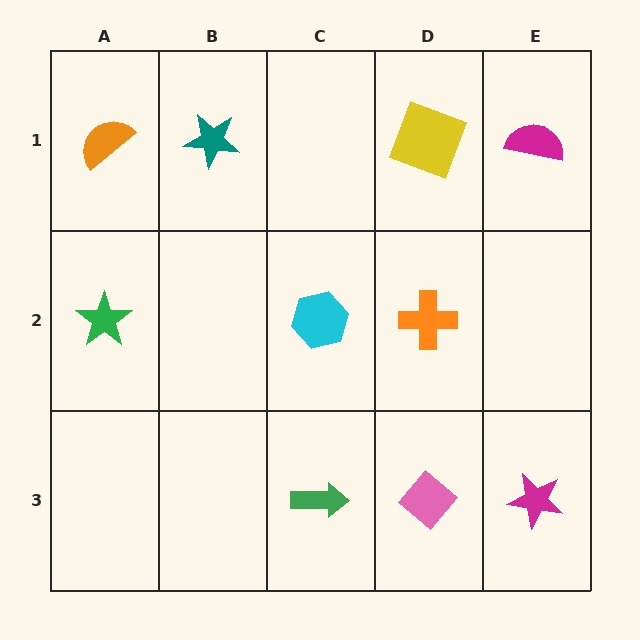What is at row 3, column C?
A green arrow.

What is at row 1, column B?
A teal star.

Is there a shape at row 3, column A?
No, that cell is empty.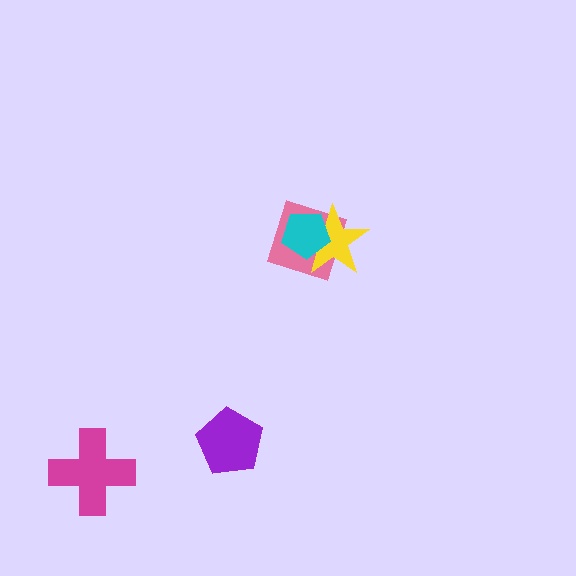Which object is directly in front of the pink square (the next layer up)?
The yellow star is directly in front of the pink square.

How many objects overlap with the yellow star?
2 objects overlap with the yellow star.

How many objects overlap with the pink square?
2 objects overlap with the pink square.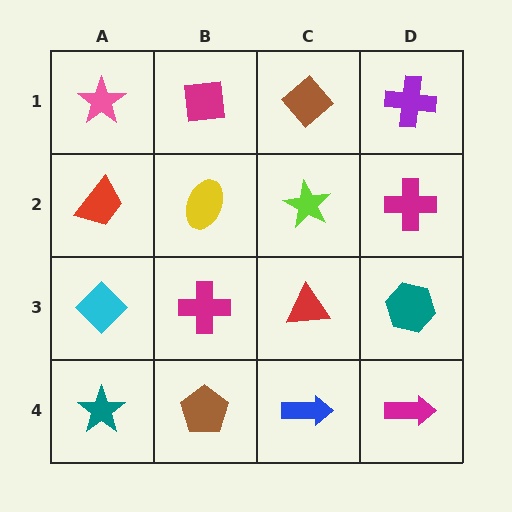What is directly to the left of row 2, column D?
A lime star.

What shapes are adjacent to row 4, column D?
A teal hexagon (row 3, column D), a blue arrow (row 4, column C).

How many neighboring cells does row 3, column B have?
4.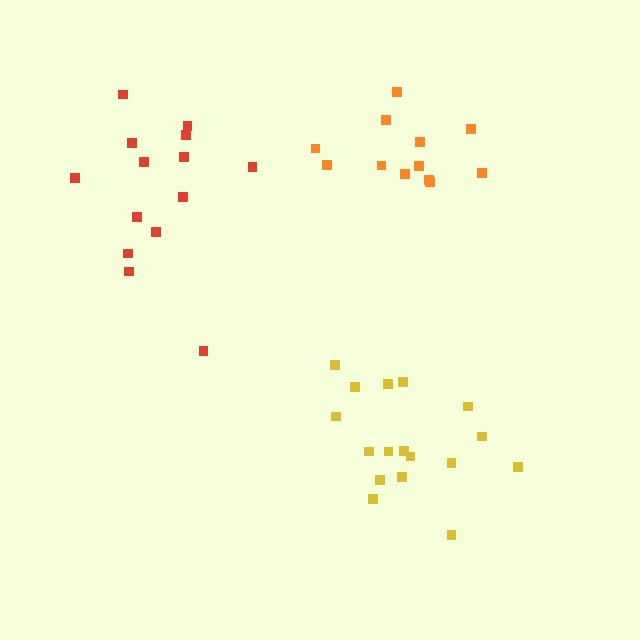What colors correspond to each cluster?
The clusters are colored: yellow, red, orange.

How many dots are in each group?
Group 1: 17 dots, Group 2: 14 dots, Group 3: 12 dots (43 total).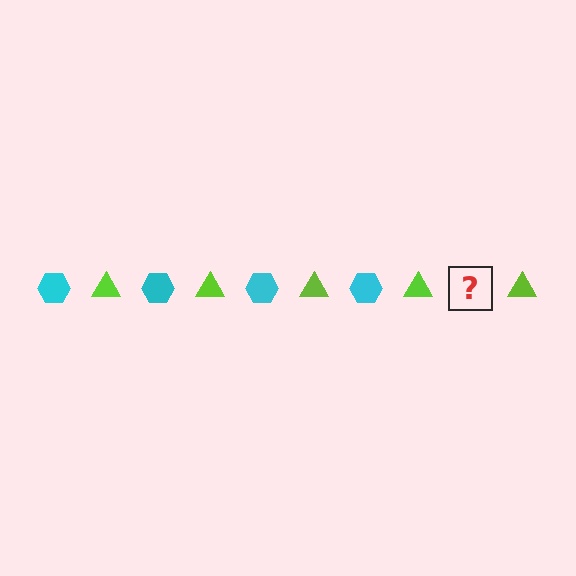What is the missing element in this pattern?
The missing element is a cyan hexagon.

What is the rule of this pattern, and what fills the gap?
The rule is that the pattern alternates between cyan hexagon and lime triangle. The gap should be filled with a cyan hexagon.